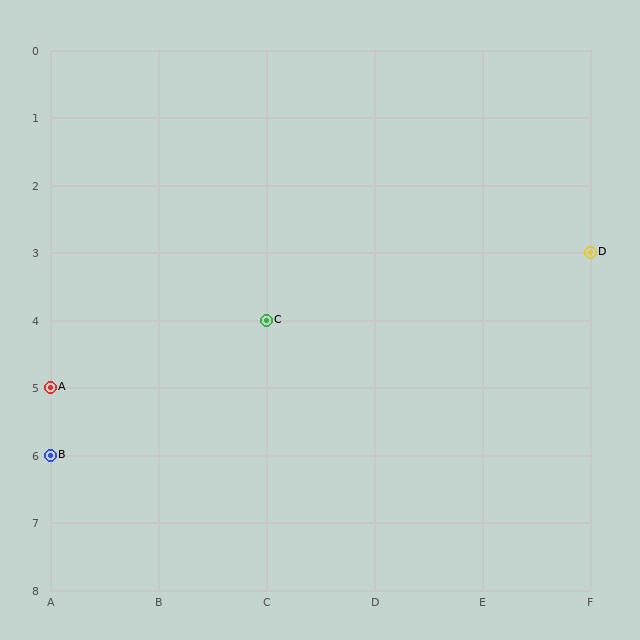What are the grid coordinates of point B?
Point B is at grid coordinates (A, 6).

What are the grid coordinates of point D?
Point D is at grid coordinates (F, 3).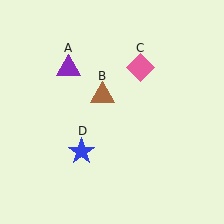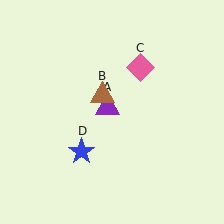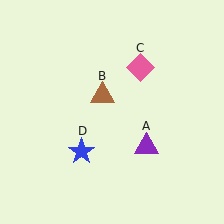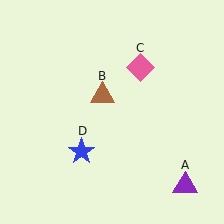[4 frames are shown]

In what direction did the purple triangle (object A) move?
The purple triangle (object A) moved down and to the right.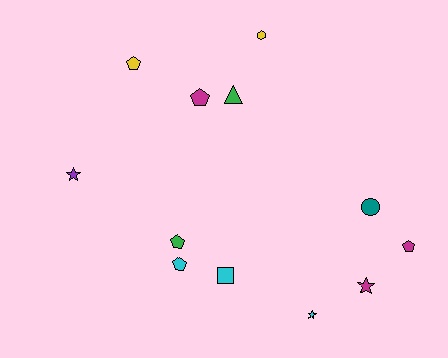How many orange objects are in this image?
There are no orange objects.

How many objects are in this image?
There are 12 objects.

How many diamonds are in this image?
There are no diamonds.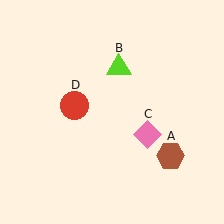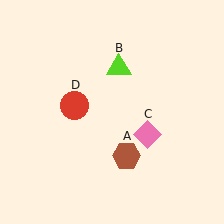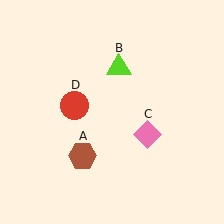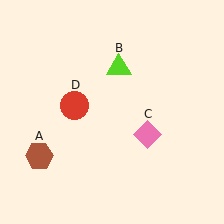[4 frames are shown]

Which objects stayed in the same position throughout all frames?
Lime triangle (object B) and pink diamond (object C) and red circle (object D) remained stationary.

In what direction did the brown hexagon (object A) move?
The brown hexagon (object A) moved left.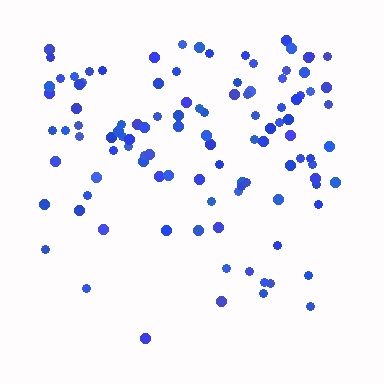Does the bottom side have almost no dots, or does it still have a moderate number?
Still a moderate number, just noticeably fewer than the top.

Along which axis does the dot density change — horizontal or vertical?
Vertical.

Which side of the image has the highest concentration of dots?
The top.